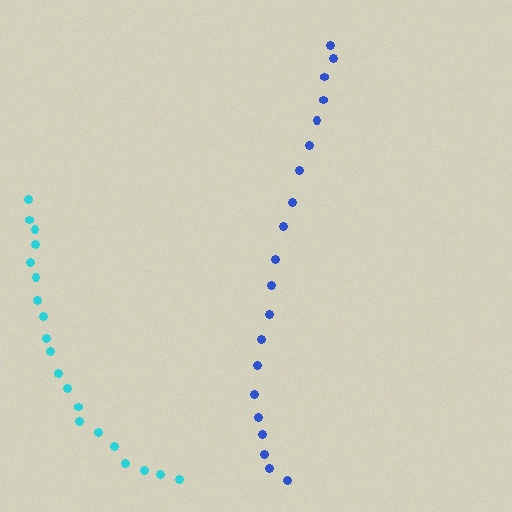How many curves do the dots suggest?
There are 2 distinct paths.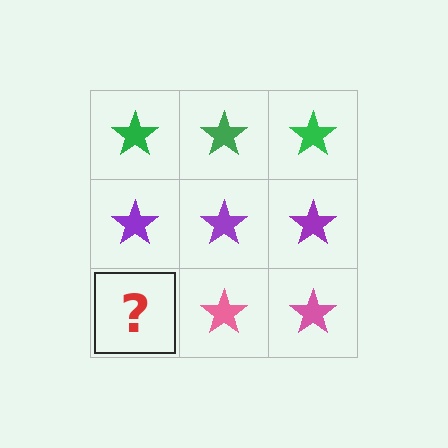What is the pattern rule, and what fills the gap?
The rule is that each row has a consistent color. The gap should be filled with a pink star.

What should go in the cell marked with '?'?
The missing cell should contain a pink star.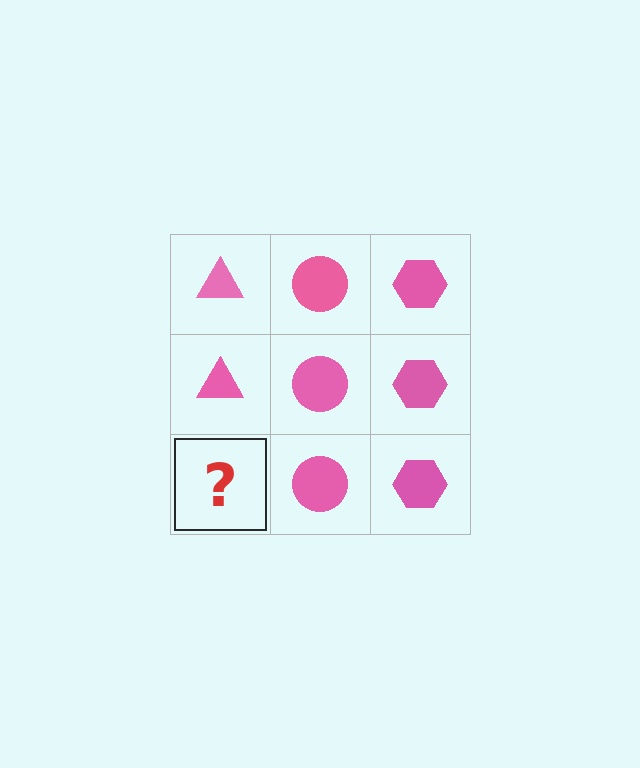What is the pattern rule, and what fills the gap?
The rule is that each column has a consistent shape. The gap should be filled with a pink triangle.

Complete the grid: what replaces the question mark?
The question mark should be replaced with a pink triangle.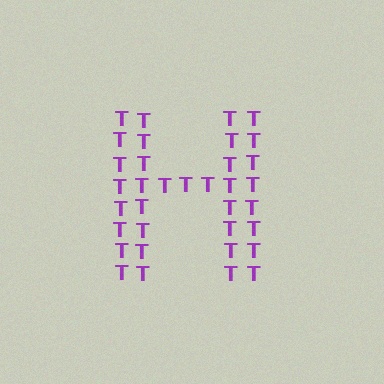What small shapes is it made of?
It is made of small letter T's.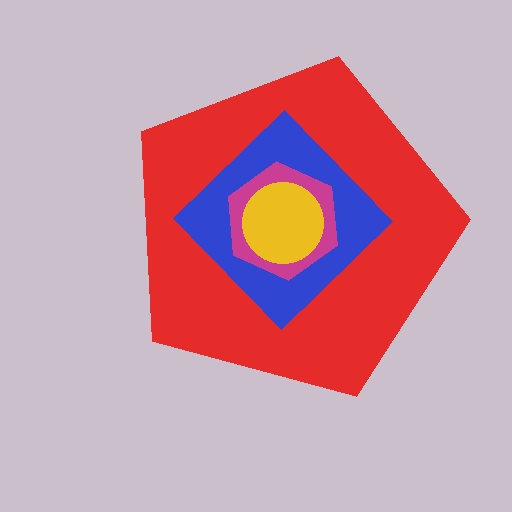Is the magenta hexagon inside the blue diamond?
Yes.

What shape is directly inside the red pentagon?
The blue diamond.